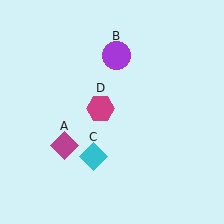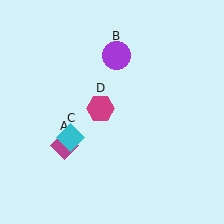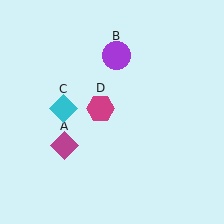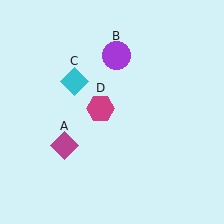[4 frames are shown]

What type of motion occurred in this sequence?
The cyan diamond (object C) rotated clockwise around the center of the scene.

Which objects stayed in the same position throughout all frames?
Magenta diamond (object A) and purple circle (object B) and magenta hexagon (object D) remained stationary.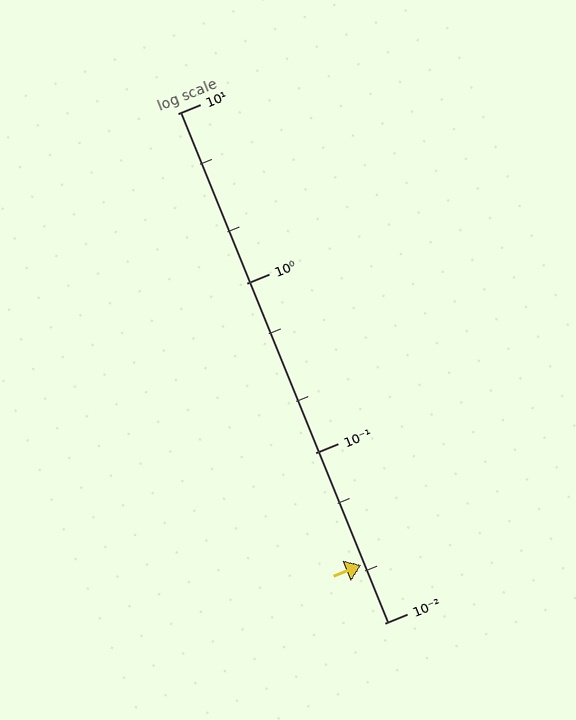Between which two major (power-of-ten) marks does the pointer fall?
The pointer is between 0.01 and 0.1.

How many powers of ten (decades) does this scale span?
The scale spans 3 decades, from 0.01 to 10.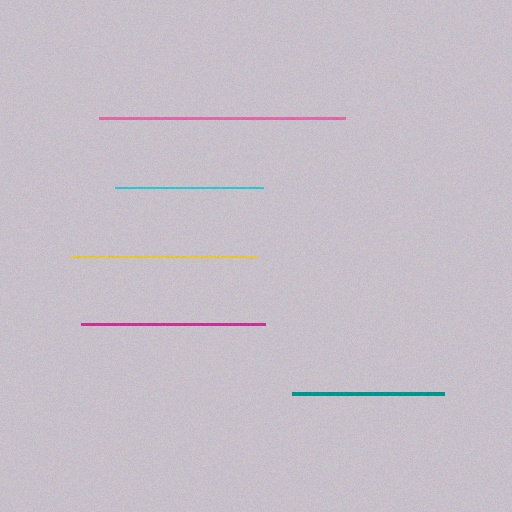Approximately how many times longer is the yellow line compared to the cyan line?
The yellow line is approximately 1.3 times the length of the cyan line.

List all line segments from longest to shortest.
From longest to shortest: pink, yellow, magenta, teal, cyan.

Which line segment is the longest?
The pink line is the longest at approximately 246 pixels.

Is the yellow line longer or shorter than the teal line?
The yellow line is longer than the teal line.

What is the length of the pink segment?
The pink segment is approximately 246 pixels long.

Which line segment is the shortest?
The cyan line is the shortest at approximately 148 pixels.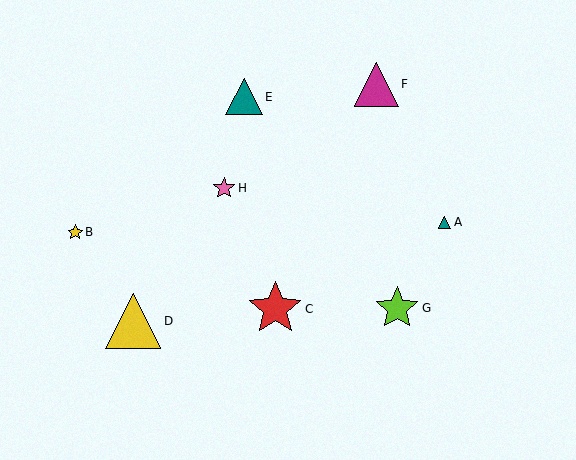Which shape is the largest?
The yellow triangle (labeled D) is the largest.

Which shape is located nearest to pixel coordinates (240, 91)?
The teal triangle (labeled E) at (244, 97) is nearest to that location.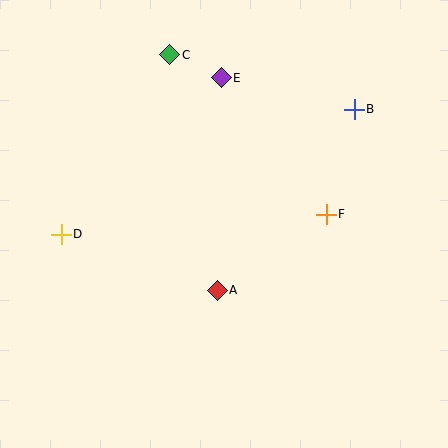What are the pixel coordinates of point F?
Point F is at (326, 214).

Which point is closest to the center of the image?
Point A at (217, 290) is closest to the center.